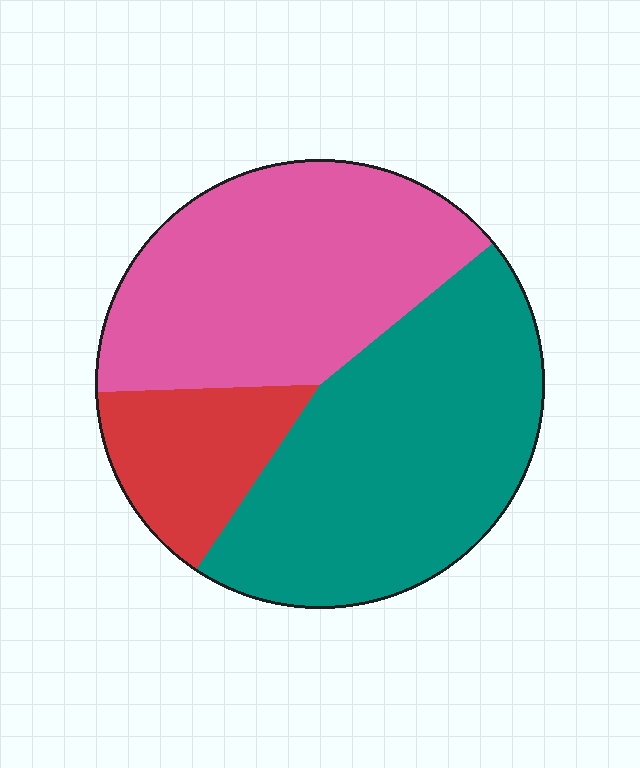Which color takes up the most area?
Teal, at roughly 45%.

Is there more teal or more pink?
Teal.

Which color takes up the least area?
Red, at roughly 15%.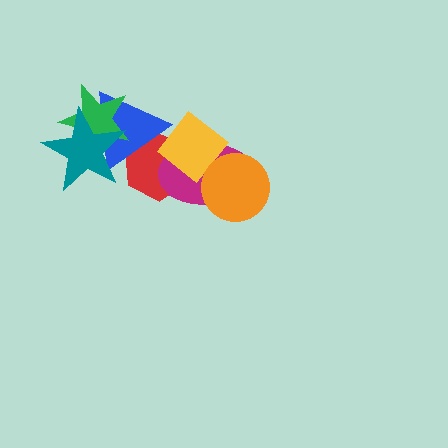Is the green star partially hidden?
Yes, it is partially covered by another shape.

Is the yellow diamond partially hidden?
Yes, it is partially covered by another shape.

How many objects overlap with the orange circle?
2 objects overlap with the orange circle.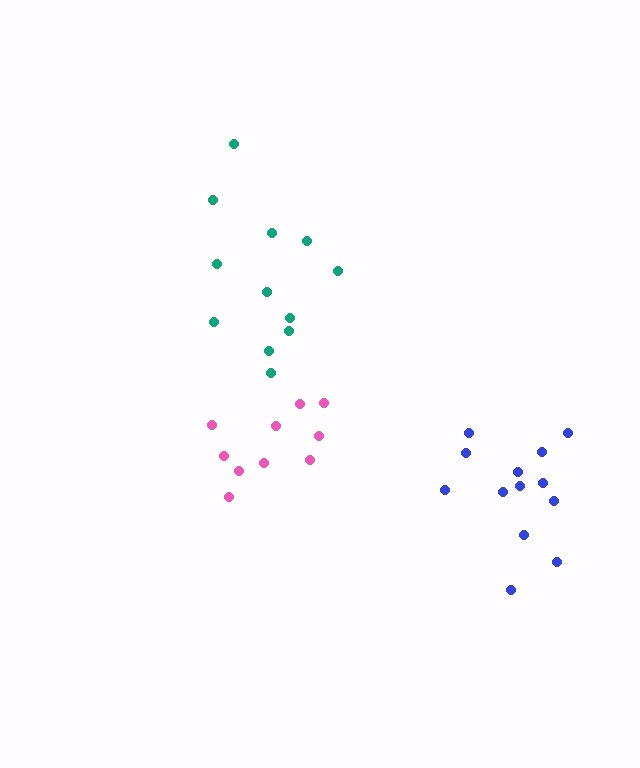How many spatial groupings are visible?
There are 3 spatial groupings.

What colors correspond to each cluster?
The clusters are colored: teal, blue, pink.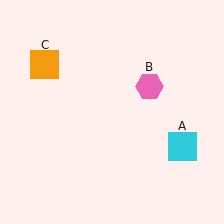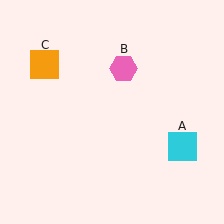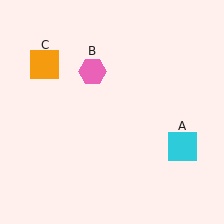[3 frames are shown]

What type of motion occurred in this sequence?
The pink hexagon (object B) rotated counterclockwise around the center of the scene.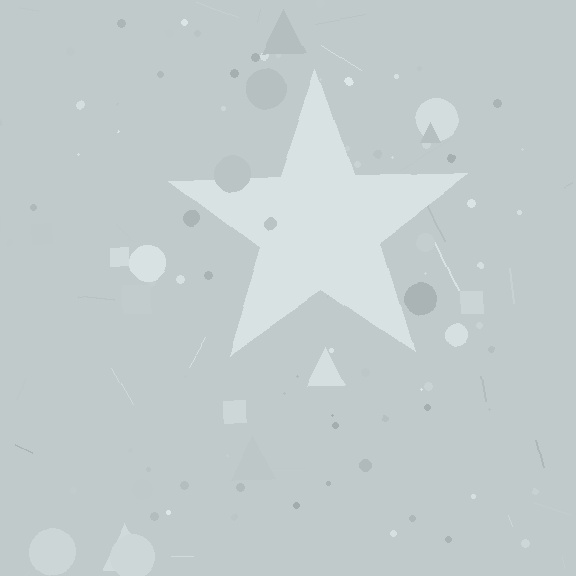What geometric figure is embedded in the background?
A star is embedded in the background.